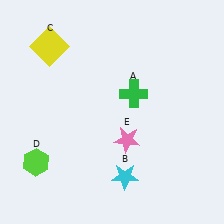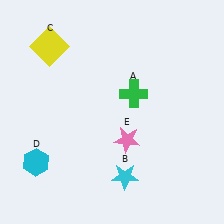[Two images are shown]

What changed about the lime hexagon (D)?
In Image 1, D is lime. In Image 2, it changed to cyan.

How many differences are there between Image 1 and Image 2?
There is 1 difference between the two images.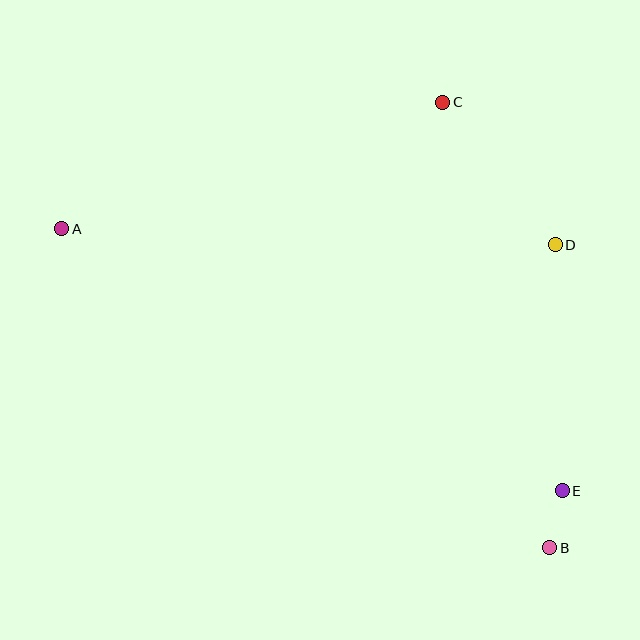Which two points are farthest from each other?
Points A and B are farthest from each other.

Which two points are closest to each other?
Points B and E are closest to each other.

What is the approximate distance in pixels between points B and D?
The distance between B and D is approximately 303 pixels.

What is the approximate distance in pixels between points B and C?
The distance between B and C is approximately 458 pixels.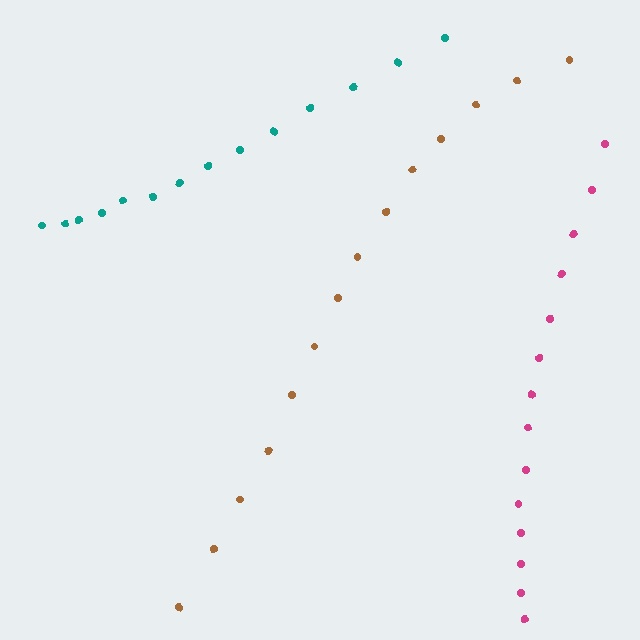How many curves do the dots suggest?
There are 3 distinct paths.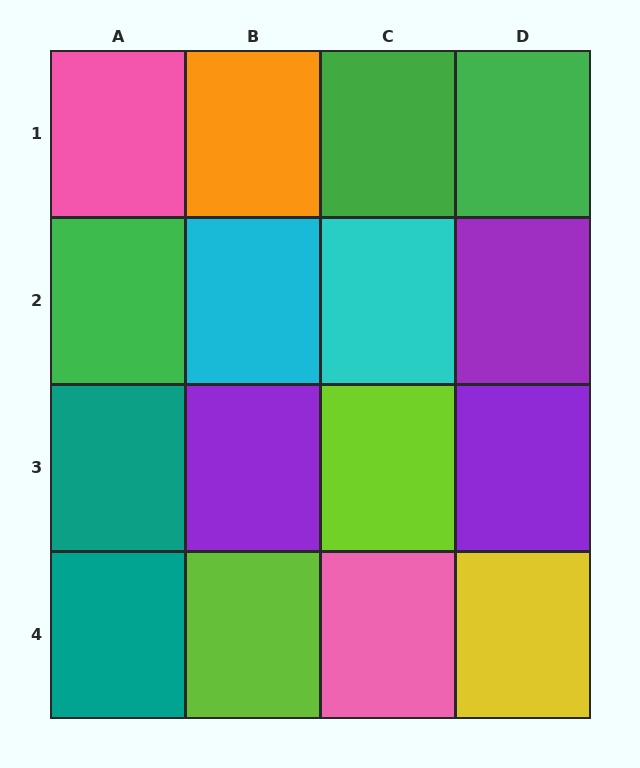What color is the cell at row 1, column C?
Green.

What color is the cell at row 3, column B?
Purple.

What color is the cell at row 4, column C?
Pink.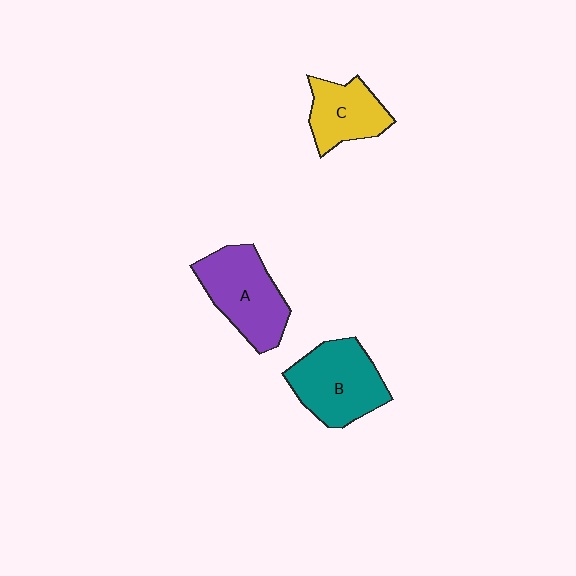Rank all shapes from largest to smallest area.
From largest to smallest: B (teal), A (purple), C (yellow).